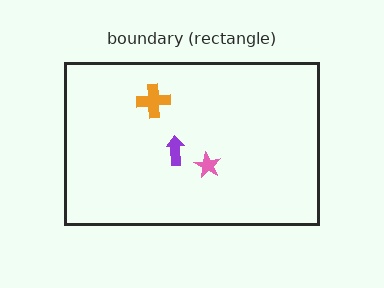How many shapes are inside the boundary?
3 inside, 0 outside.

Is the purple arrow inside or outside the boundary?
Inside.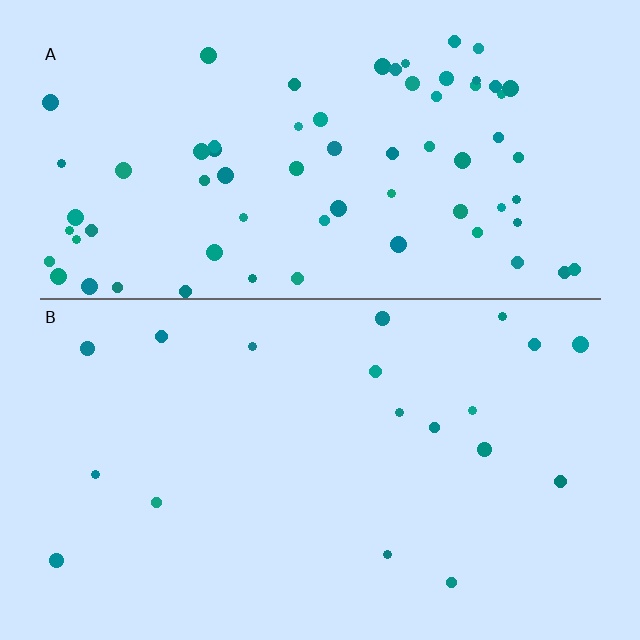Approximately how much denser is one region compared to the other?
Approximately 3.7× — region A over region B.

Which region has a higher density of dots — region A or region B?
A (the top).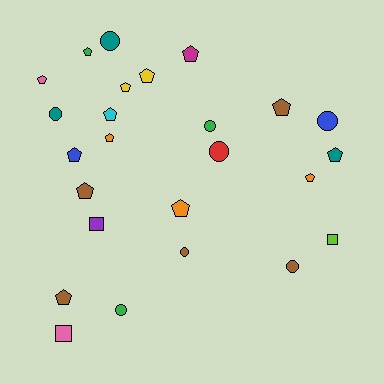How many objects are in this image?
There are 25 objects.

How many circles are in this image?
There are 8 circles.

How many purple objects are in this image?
There is 1 purple object.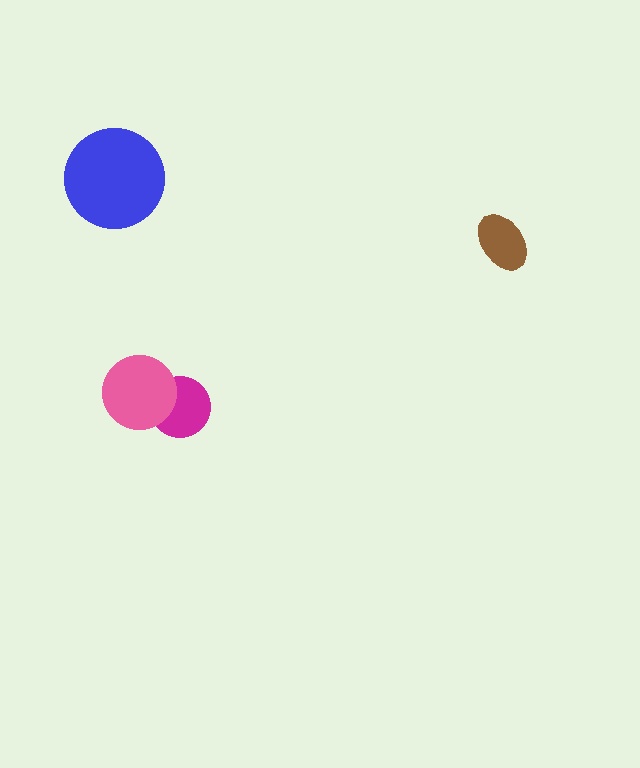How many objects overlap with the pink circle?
1 object overlaps with the pink circle.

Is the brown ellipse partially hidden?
No, no other shape covers it.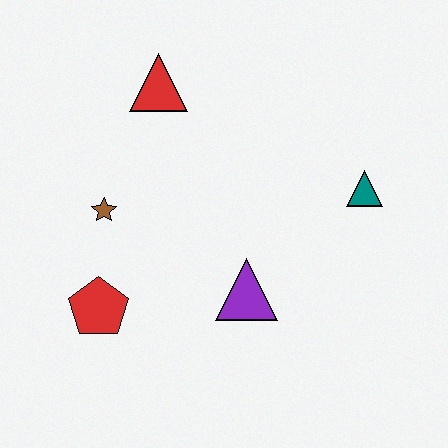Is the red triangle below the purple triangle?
No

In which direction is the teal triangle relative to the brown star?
The teal triangle is to the right of the brown star.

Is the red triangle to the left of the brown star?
No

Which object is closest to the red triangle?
The brown star is closest to the red triangle.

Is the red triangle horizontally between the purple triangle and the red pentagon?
Yes